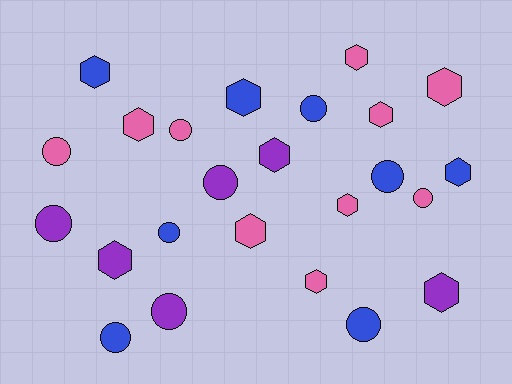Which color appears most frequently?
Pink, with 10 objects.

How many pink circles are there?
There are 3 pink circles.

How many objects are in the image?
There are 24 objects.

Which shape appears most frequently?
Hexagon, with 13 objects.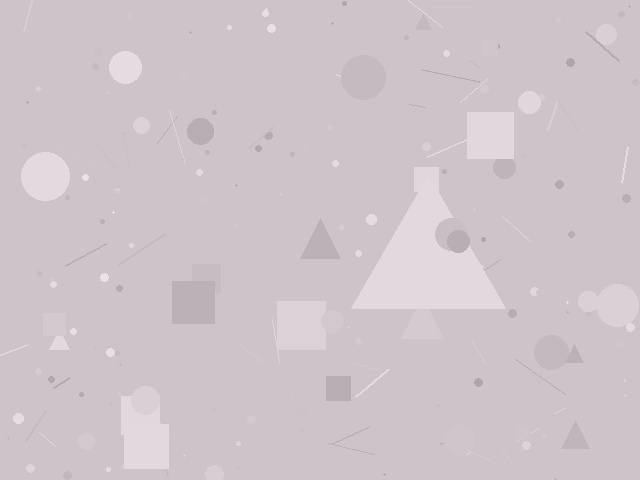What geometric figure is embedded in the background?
A triangle is embedded in the background.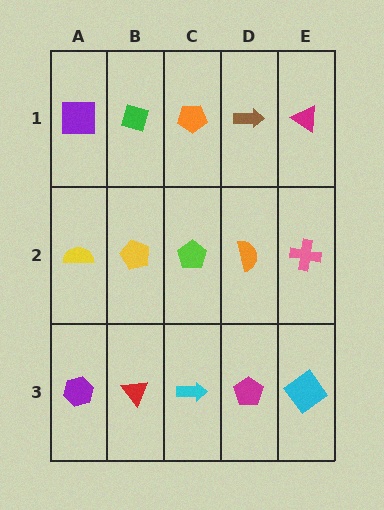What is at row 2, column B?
A yellow pentagon.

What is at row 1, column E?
A magenta triangle.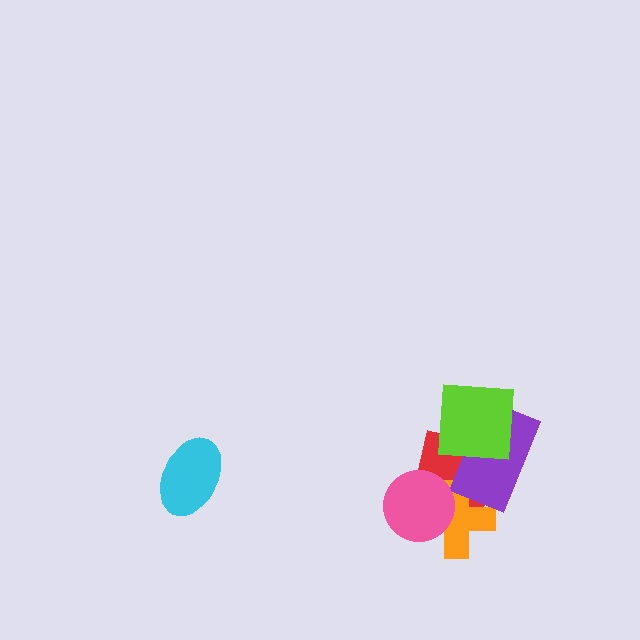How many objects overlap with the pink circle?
2 objects overlap with the pink circle.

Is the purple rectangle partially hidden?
Yes, it is partially covered by another shape.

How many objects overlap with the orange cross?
3 objects overlap with the orange cross.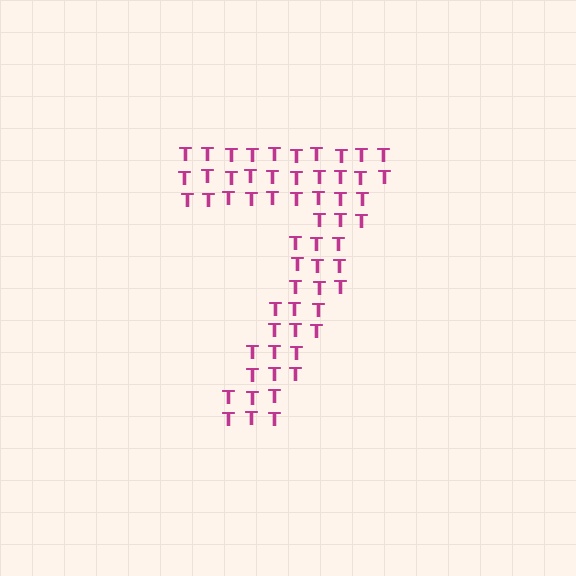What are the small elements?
The small elements are letter T's.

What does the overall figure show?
The overall figure shows the digit 7.